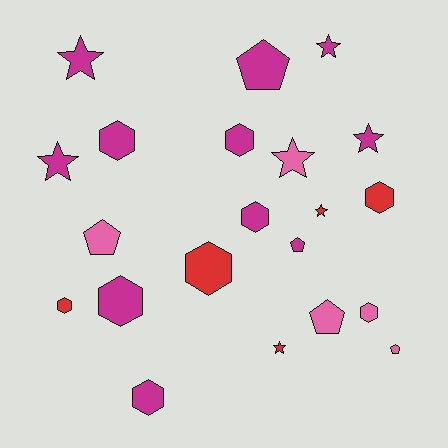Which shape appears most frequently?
Hexagon, with 9 objects.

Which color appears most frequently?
Magenta, with 11 objects.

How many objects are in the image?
There are 21 objects.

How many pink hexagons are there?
There is 1 pink hexagon.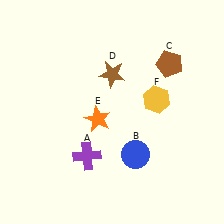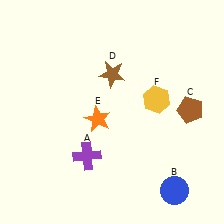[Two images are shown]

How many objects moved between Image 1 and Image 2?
2 objects moved between the two images.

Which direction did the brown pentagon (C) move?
The brown pentagon (C) moved down.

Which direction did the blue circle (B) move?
The blue circle (B) moved right.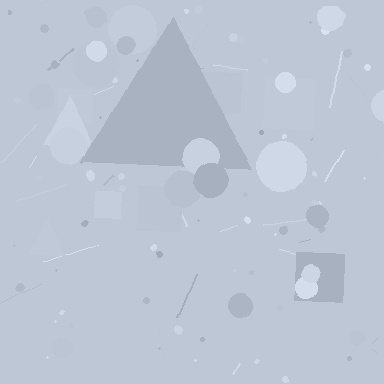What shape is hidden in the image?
A triangle is hidden in the image.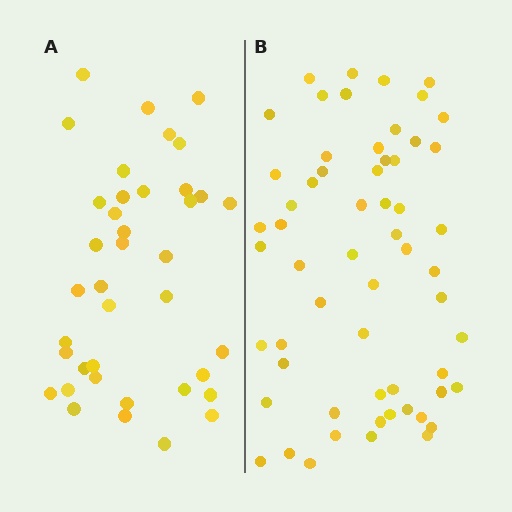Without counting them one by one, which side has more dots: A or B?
Region B (the right region) has more dots.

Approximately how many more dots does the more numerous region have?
Region B has approximately 20 more dots than region A.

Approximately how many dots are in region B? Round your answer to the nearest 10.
About 60 dots. (The exact count is 59, which rounds to 60.)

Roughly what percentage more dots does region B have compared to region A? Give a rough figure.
About 50% more.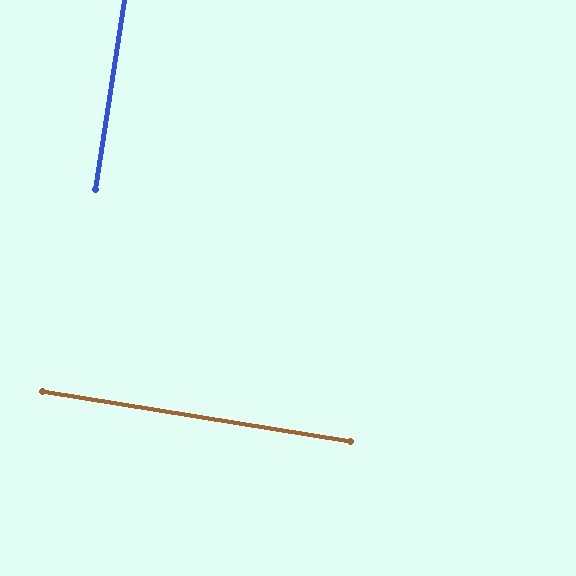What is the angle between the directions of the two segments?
Approximately 89 degrees.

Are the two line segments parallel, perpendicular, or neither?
Perpendicular — they meet at approximately 89°.